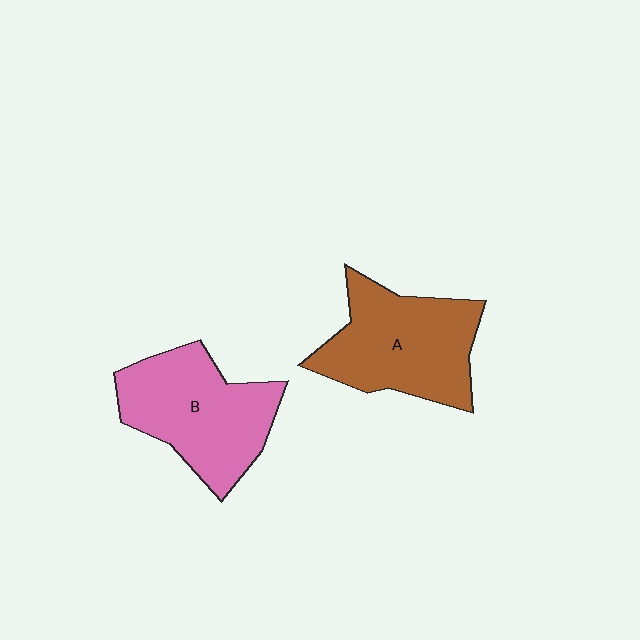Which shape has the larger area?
Shape B (pink).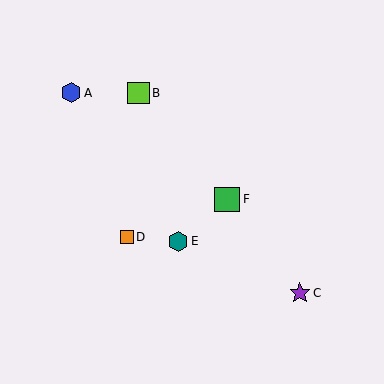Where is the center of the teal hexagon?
The center of the teal hexagon is at (178, 241).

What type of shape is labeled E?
Shape E is a teal hexagon.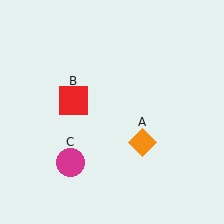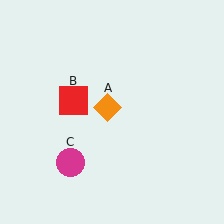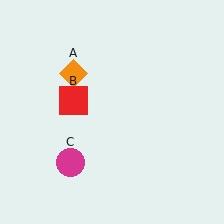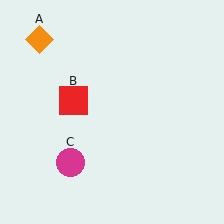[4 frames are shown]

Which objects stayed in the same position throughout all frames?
Red square (object B) and magenta circle (object C) remained stationary.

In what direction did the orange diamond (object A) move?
The orange diamond (object A) moved up and to the left.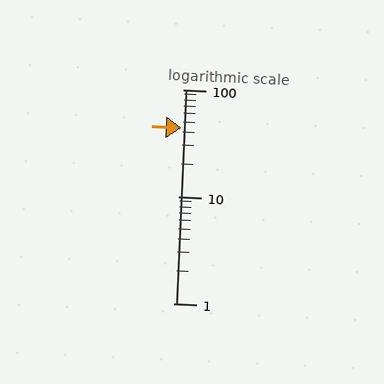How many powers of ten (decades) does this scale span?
The scale spans 2 decades, from 1 to 100.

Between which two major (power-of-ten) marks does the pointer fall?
The pointer is between 10 and 100.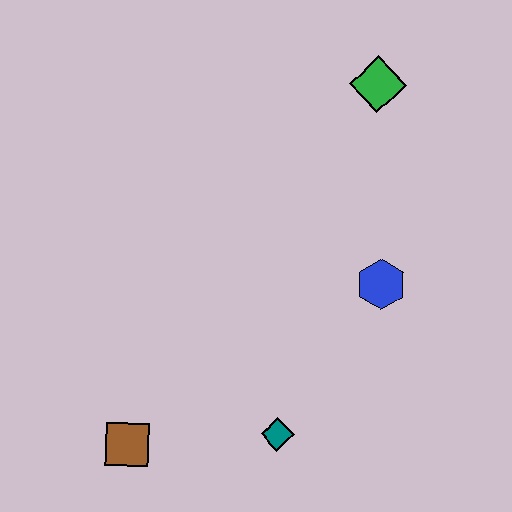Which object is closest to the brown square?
The teal diamond is closest to the brown square.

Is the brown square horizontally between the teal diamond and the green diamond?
No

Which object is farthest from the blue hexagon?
The brown square is farthest from the blue hexagon.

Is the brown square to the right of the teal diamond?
No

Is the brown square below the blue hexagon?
Yes